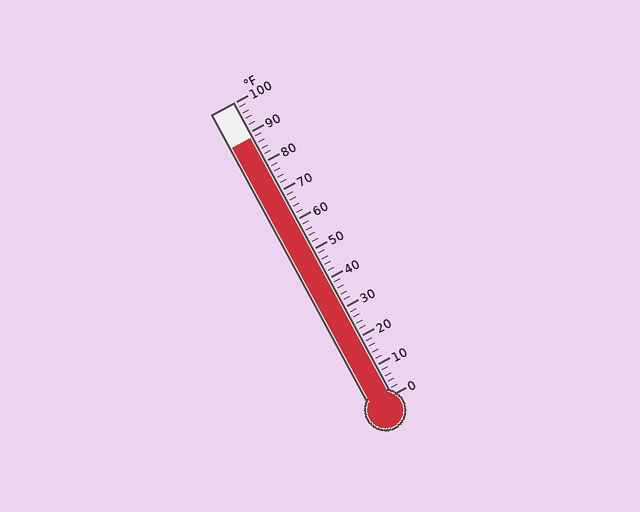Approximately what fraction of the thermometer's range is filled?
The thermometer is filled to approximately 90% of its range.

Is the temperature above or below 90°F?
The temperature is below 90°F.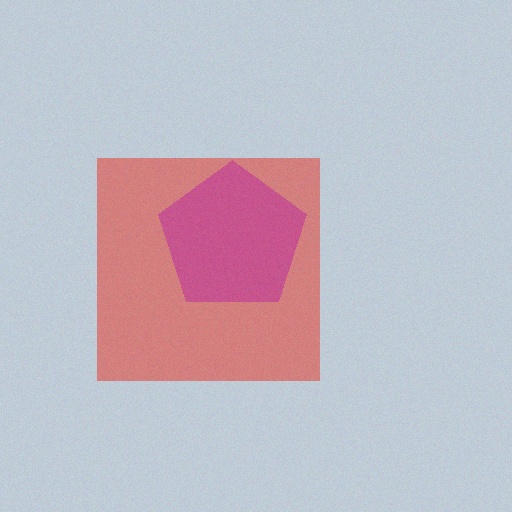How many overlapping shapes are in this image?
There are 2 overlapping shapes in the image.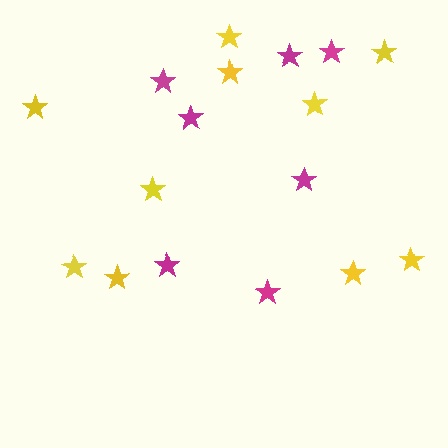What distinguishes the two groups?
There are 2 groups: one group of magenta stars (7) and one group of yellow stars (10).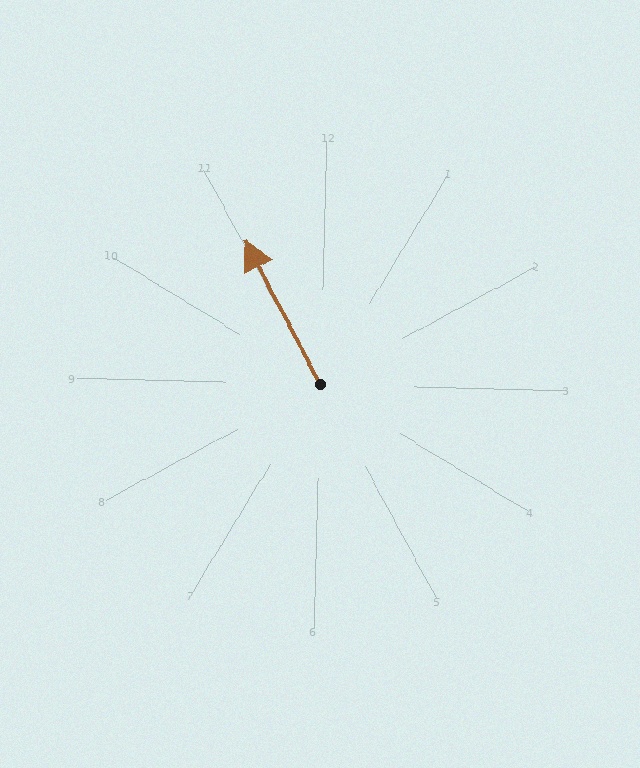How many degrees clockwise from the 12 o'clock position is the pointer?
Approximately 331 degrees.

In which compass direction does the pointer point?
Northwest.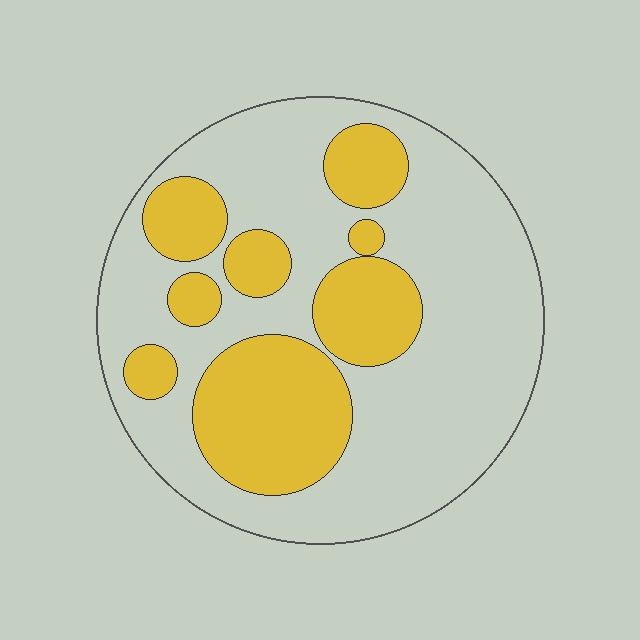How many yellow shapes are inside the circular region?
8.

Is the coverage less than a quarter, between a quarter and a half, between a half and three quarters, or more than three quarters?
Between a quarter and a half.